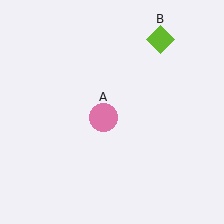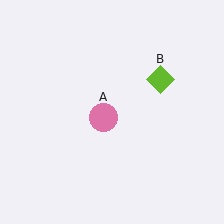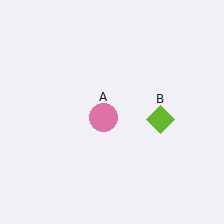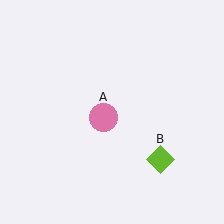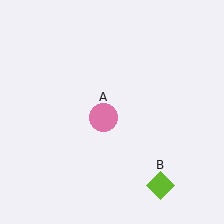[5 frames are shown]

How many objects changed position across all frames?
1 object changed position: lime diamond (object B).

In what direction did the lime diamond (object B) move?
The lime diamond (object B) moved down.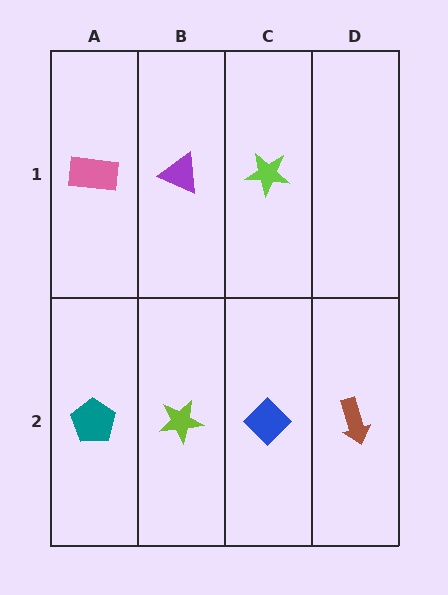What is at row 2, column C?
A blue diamond.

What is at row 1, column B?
A purple triangle.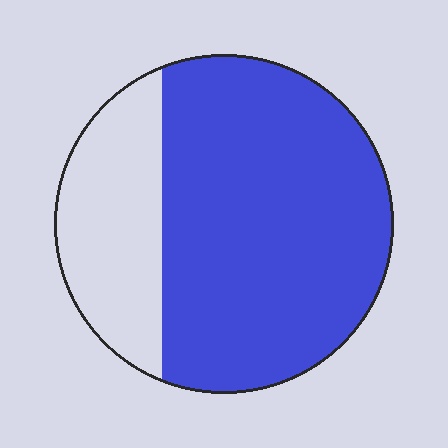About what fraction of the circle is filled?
About three quarters (3/4).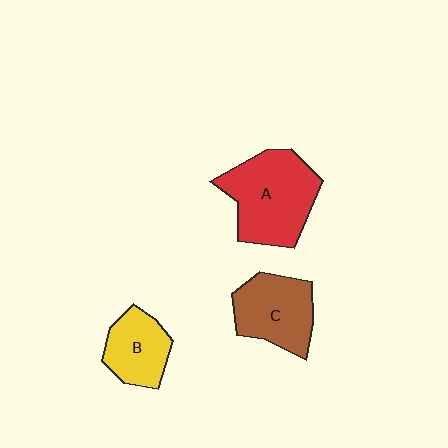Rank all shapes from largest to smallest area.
From largest to smallest: A (red), C (brown), B (yellow).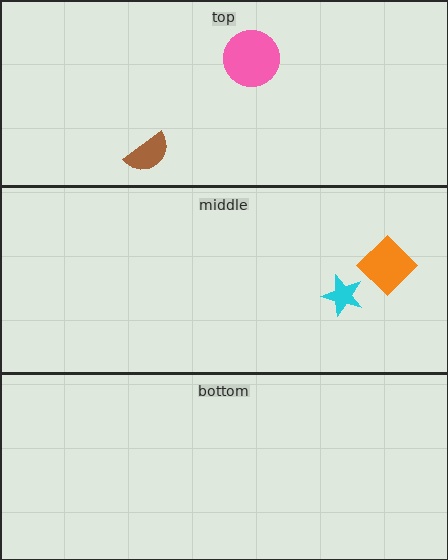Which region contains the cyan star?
The middle region.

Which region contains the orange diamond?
The middle region.